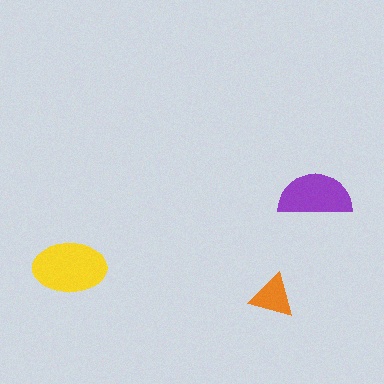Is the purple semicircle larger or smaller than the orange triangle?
Larger.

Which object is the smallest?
The orange triangle.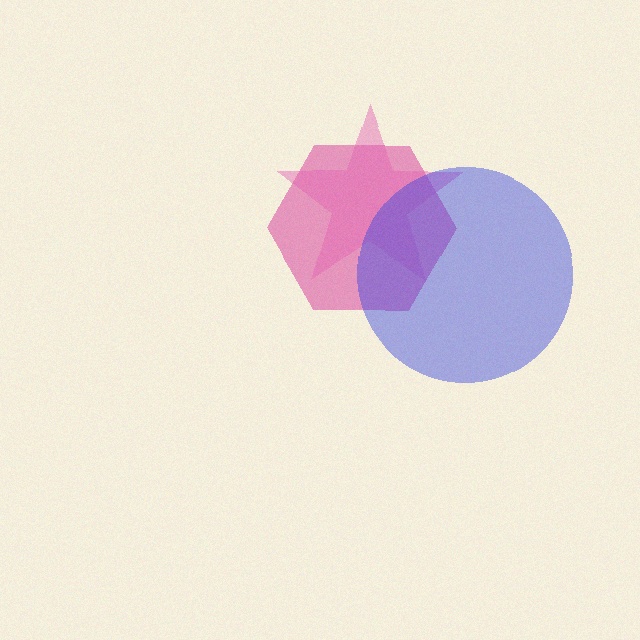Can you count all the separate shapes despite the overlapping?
Yes, there are 3 separate shapes.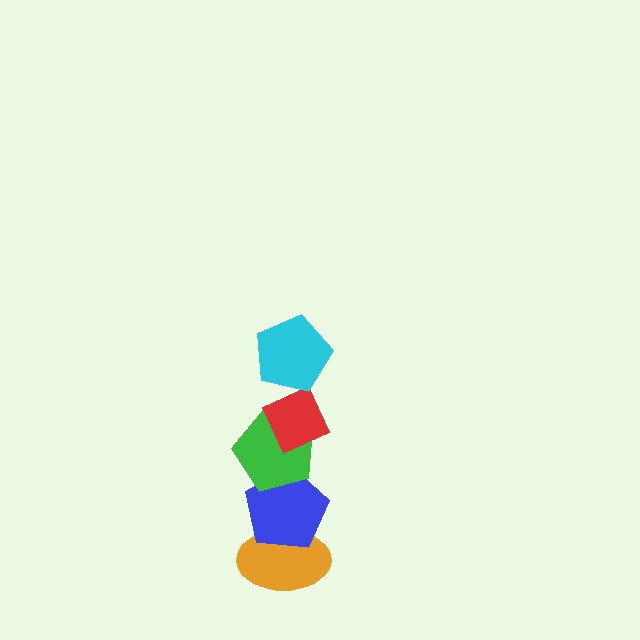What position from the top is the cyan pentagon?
The cyan pentagon is 1st from the top.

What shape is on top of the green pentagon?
The red diamond is on top of the green pentagon.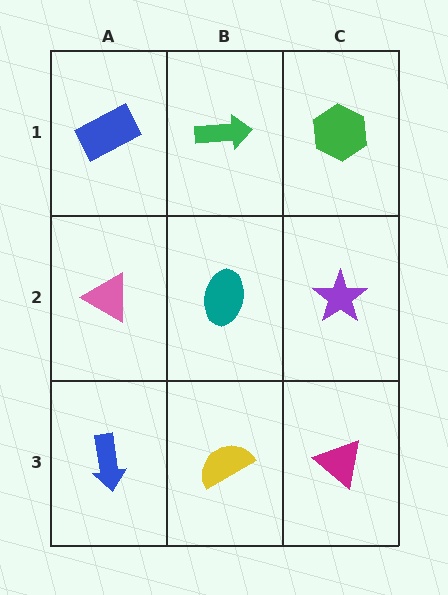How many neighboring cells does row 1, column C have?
2.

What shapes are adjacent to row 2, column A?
A blue rectangle (row 1, column A), a blue arrow (row 3, column A), a teal ellipse (row 2, column B).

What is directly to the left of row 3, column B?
A blue arrow.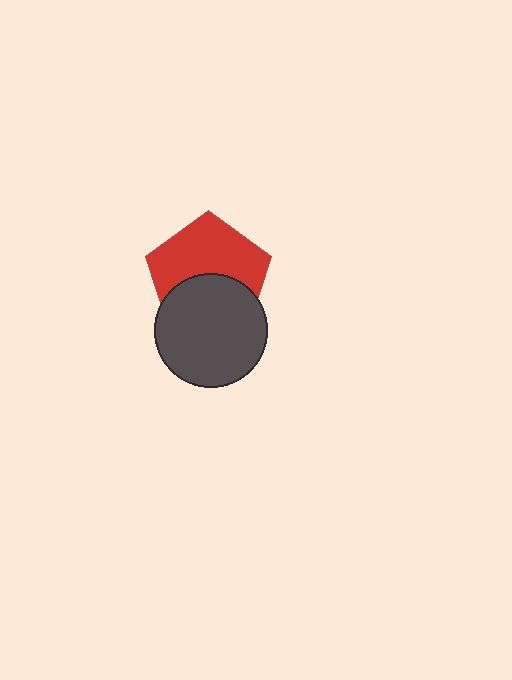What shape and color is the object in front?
The object in front is a dark gray circle.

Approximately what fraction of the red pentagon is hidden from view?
Roughly 43% of the red pentagon is hidden behind the dark gray circle.